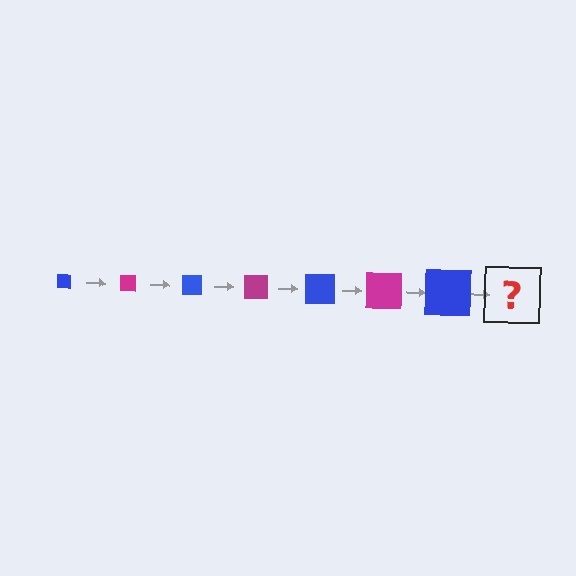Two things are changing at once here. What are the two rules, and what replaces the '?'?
The two rules are that the square grows larger each step and the color cycles through blue and magenta. The '?' should be a magenta square, larger than the previous one.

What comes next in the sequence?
The next element should be a magenta square, larger than the previous one.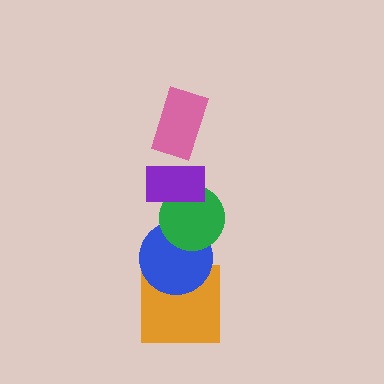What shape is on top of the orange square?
The blue circle is on top of the orange square.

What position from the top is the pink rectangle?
The pink rectangle is 1st from the top.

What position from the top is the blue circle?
The blue circle is 4th from the top.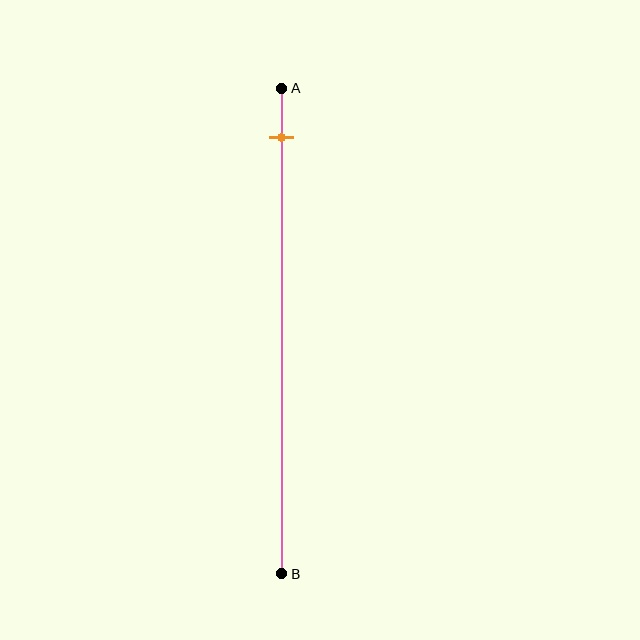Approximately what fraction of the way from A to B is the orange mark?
The orange mark is approximately 10% of the way from A to B.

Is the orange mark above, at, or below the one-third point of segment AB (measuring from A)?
The orange mark is above the one-third point of segment AB.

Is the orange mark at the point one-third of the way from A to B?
No, the mark is at about 10% from A, not at the 33% one-third point.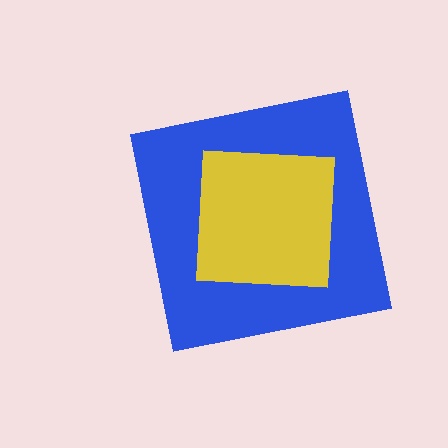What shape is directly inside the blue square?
The yellow square.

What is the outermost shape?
The blue square.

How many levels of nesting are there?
2.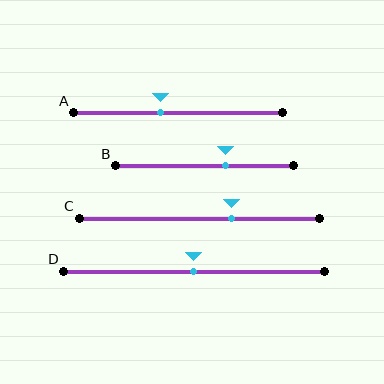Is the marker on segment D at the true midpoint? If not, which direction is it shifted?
Yes, the marker on segment D is at the true midpoint.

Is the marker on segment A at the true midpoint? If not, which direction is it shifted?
No, the marker on segment A is shifted to the left by about 8% of the segment length.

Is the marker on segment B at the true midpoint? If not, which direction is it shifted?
No, the marker on segment B is shifted to the right by about 12% of the segment length.